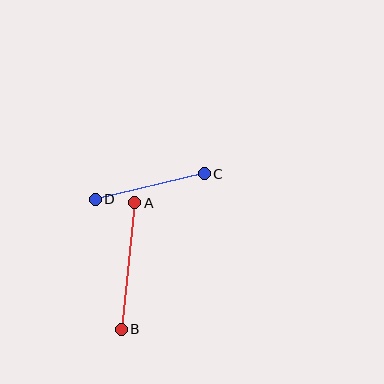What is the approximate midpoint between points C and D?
The midpoint is at approximately (150, 187) pixels.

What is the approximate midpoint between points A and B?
The midpoint is at approximately (128, 266) pixels.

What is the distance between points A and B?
The distance is approximately 127 pixels.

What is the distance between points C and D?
The distance is approximately 112 pixels.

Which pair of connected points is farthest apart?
Points A and B are farthest apart.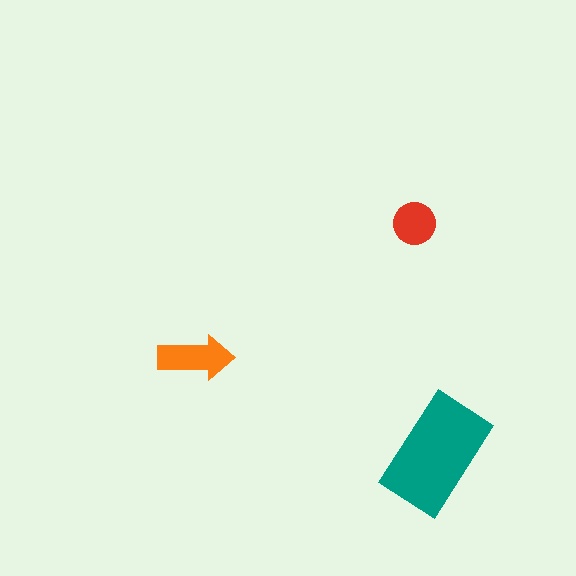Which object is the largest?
The teal rectangle.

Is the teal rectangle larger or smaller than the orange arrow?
Larger.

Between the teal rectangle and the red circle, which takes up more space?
The teal rectangle.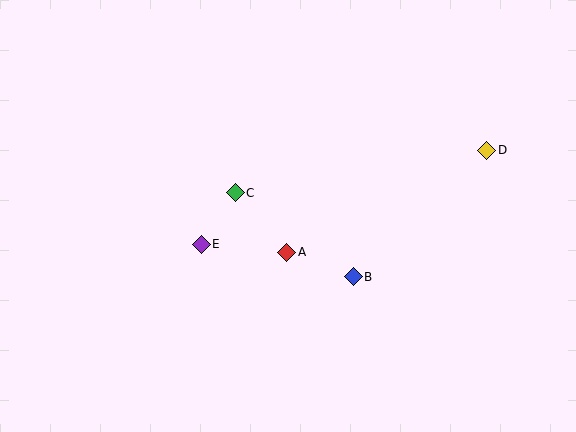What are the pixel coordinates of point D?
Point D is at (487, 150).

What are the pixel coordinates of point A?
Point A is at (287, 252).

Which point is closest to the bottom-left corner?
Point E is closest to the bottom-left corner.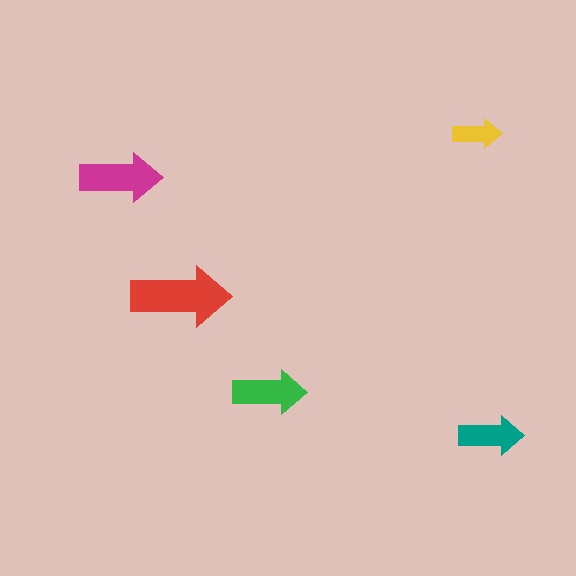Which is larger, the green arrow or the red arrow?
The red one.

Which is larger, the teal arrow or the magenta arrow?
The magenta one.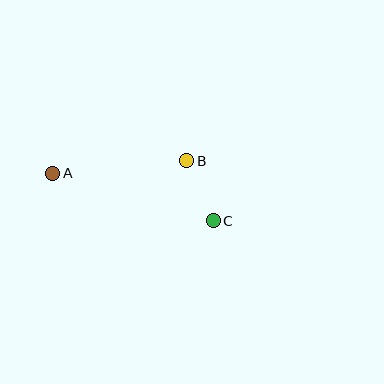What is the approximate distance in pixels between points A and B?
The distance between A and B is approximately 135 pixels.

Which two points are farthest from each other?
Points A and C are farthest from each other.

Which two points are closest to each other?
Points B and C are closest to each other.